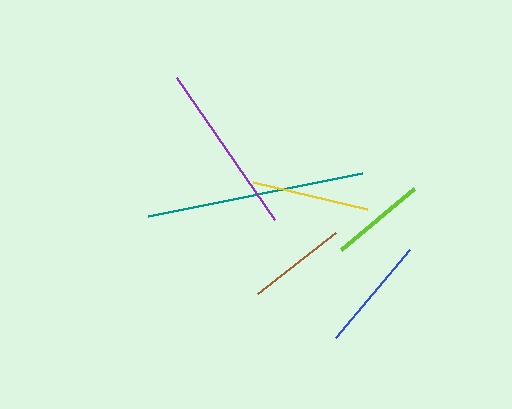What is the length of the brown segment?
The brown segment is approximately 100 pixels long.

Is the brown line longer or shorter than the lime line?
The brown line is longer than the lime line.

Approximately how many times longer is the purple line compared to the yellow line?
The purple line is approximately 1.5 times the length of the yellow line.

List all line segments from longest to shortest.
From longest to shortest: teal, purple, yellow, blue, brown, lime.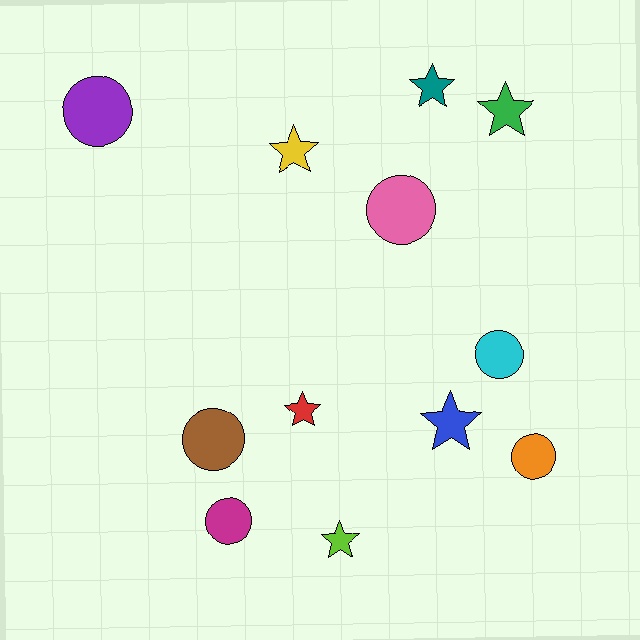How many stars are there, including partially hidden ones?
There are 6 stars.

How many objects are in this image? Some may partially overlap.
There are 12 objects.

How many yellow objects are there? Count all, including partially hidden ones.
There is 1 yellow object.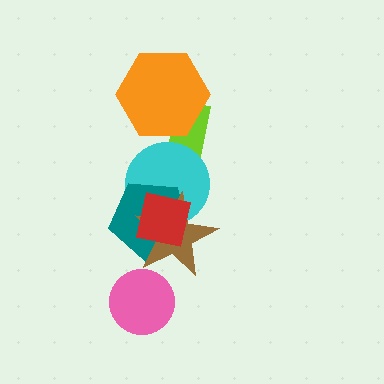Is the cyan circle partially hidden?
Yes, it is partially covered by another shape.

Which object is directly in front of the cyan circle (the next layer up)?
The teal pentagon is directly in front of the cyan circle.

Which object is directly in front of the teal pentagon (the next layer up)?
The brown star is directly in front of the teal pentagon.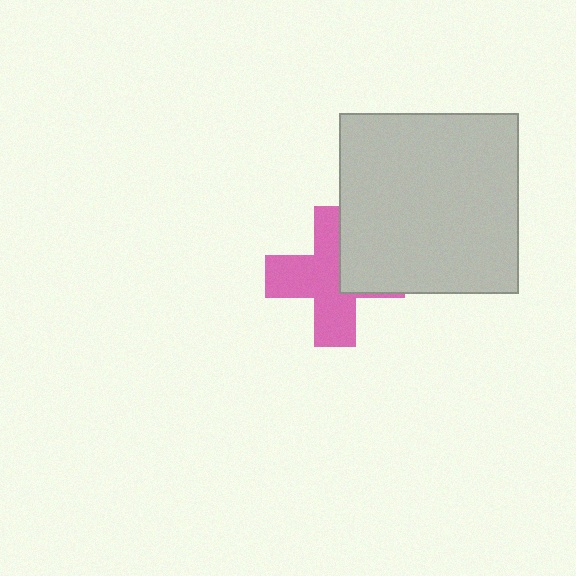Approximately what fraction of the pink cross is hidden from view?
Roughly 33% of the pink cross is hidden behind the light gray square.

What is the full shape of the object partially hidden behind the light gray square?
The partially hidden object is a pink cross.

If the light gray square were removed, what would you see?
You would see the complete pink cross.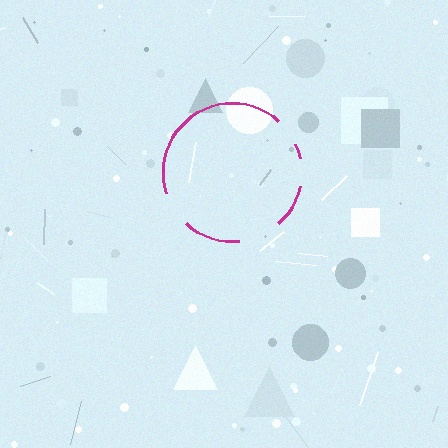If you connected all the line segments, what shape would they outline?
They would outline a circle.